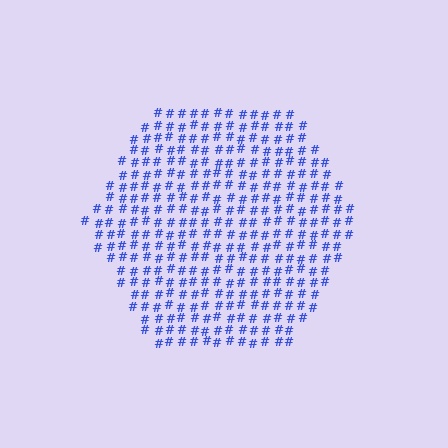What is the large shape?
The large shape is a hexagon.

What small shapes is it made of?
It is made of small hash symbols.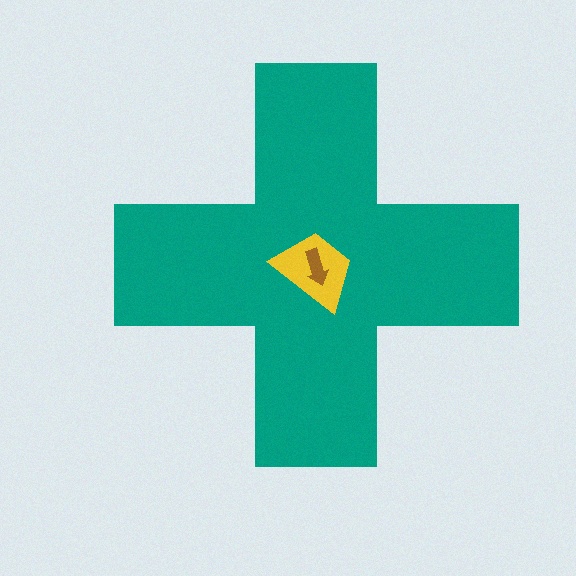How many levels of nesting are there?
3.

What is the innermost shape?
The brown arrow.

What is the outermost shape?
The teal cross.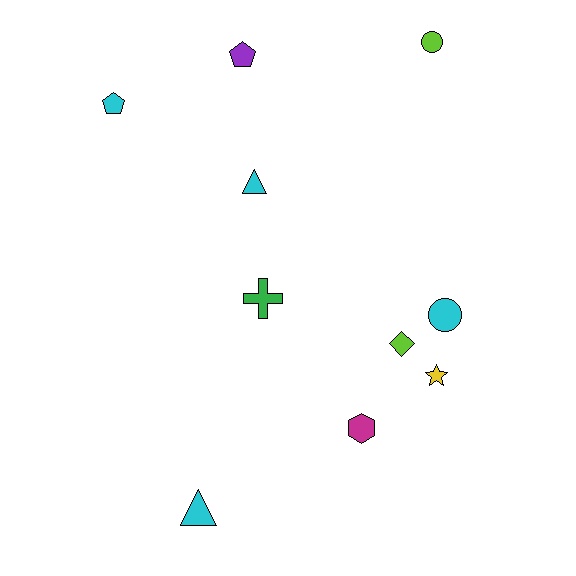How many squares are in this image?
There are no squares.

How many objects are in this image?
There are 10 objects.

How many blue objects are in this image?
There are no blue objects.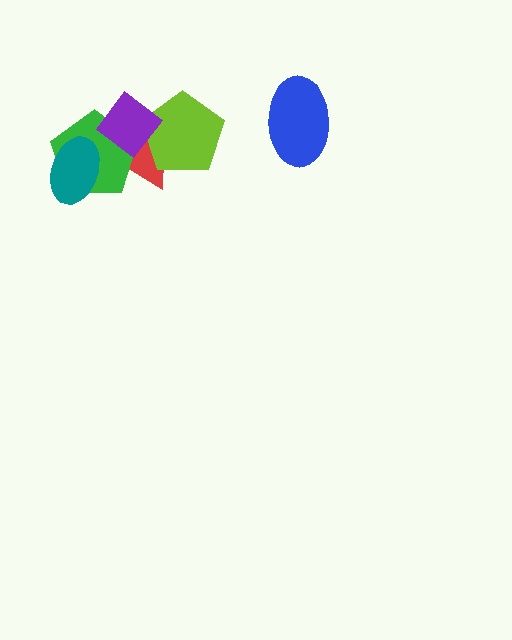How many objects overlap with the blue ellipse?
0 objects overlap with the blue ellipse.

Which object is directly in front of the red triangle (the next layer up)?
The green pentagon is directly in front of the red triangle.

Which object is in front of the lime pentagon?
The purple diamond is in front of the lime pentagon.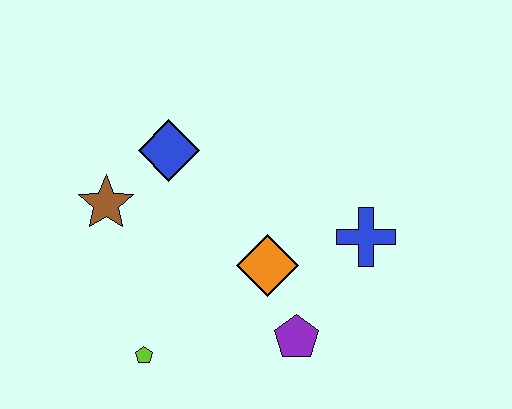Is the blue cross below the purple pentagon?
No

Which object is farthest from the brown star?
The blue cross is farthest from the brown star.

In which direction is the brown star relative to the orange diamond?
The brown star is to the left of the orange diamond.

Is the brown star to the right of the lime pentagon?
No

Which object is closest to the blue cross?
The orange diamond is closest to the blue cross.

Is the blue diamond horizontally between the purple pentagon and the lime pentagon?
Yes